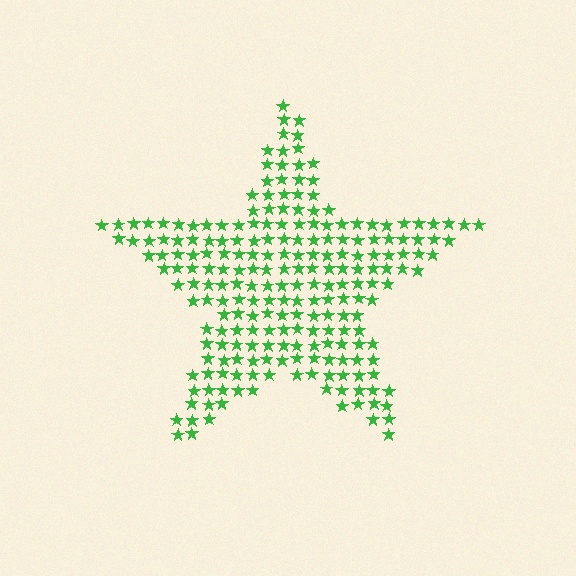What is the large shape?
The large shape is a star.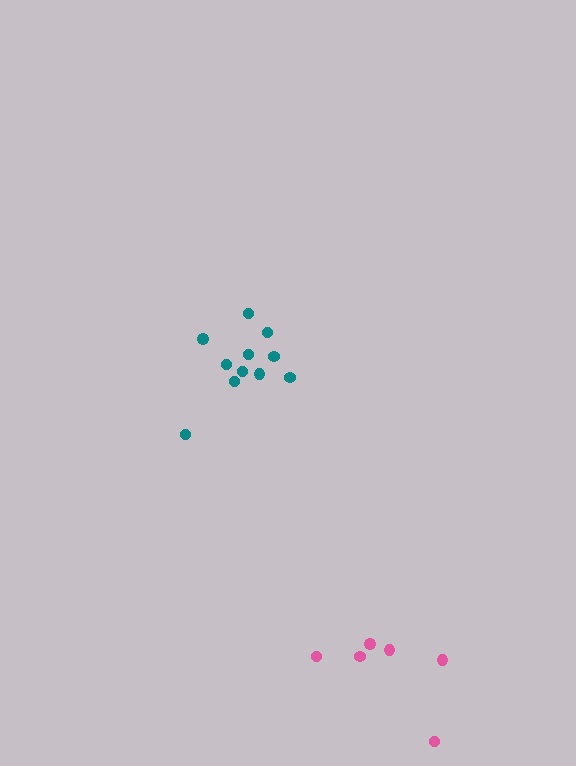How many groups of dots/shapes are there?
There are 2 groups.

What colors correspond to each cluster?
The clusters are colored: teal, pink.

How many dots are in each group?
Group 1: 11 dots, Group 2: 6 dots (17 total).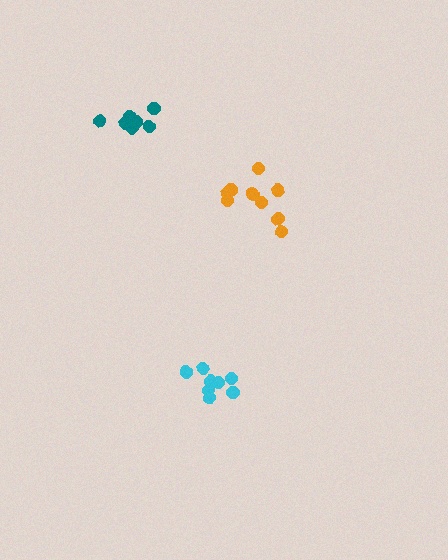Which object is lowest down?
The cyan cluster is bottommost.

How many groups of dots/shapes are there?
There are 3 groups.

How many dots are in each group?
Group 1: 9 dots, Group 2: 7 dots, Group 3: 9 dots (25 total).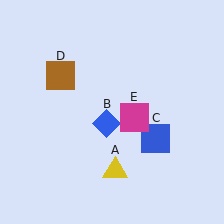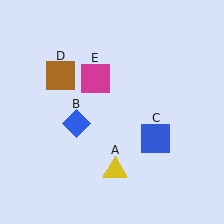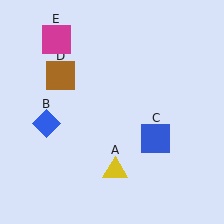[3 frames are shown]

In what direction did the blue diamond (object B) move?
The blue diamond (object B) moved left.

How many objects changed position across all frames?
2 objects changed position: blue diamond (object B), magenta square (object E).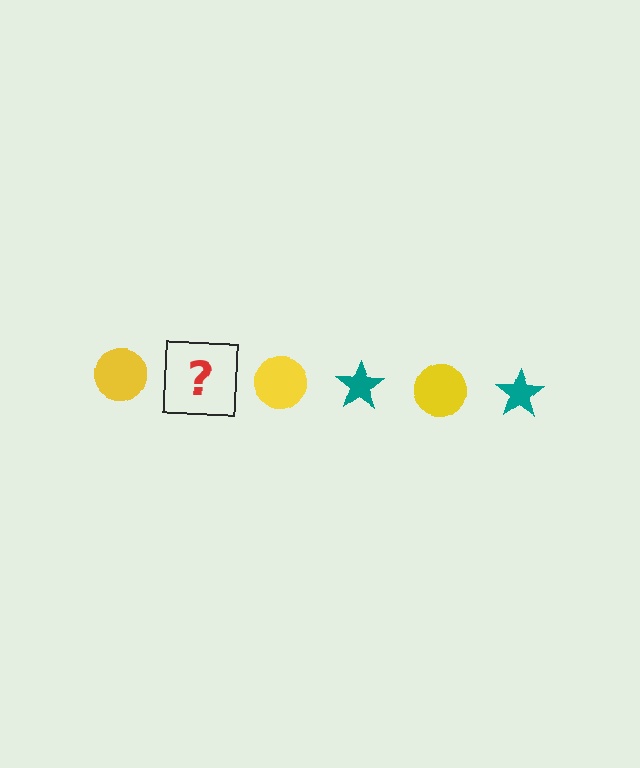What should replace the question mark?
The question mark should be replaced with a teal star.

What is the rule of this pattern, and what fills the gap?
The rule is that the pattern alternates between yellow circle and teal star. The gap should be filled with a teal star.